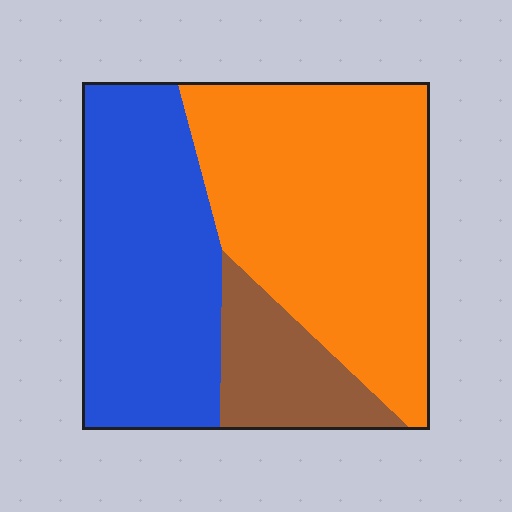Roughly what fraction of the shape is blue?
Blue takes up about three eighths (3/8) of the shape.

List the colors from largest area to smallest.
From largest to smallest: orange, blue, brown.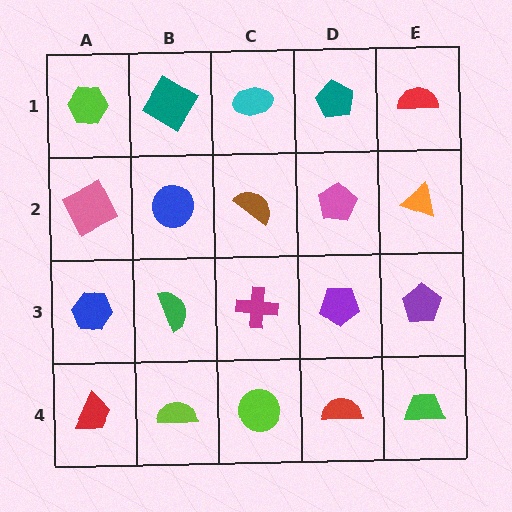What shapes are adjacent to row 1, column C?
A brown semicircle (row 2, column C), a teal diamond (row 1, column B), a teal pentagon (row 1, column D).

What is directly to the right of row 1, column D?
A red semicircle.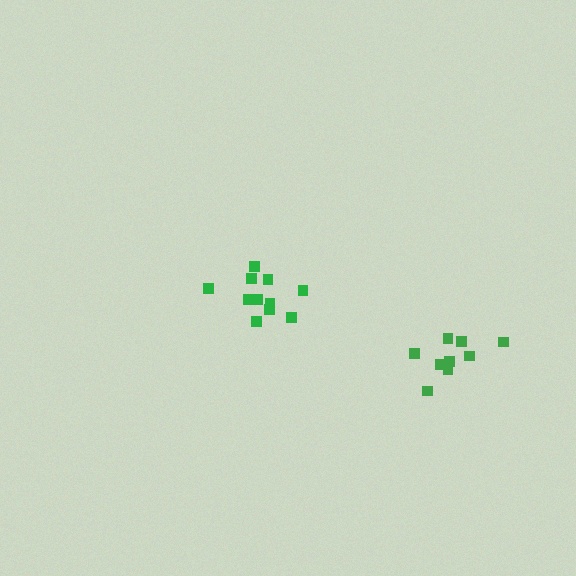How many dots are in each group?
Group 1: 11 dots, Group 2: 9 dots (20 total).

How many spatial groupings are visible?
There are 2 spatial groupings.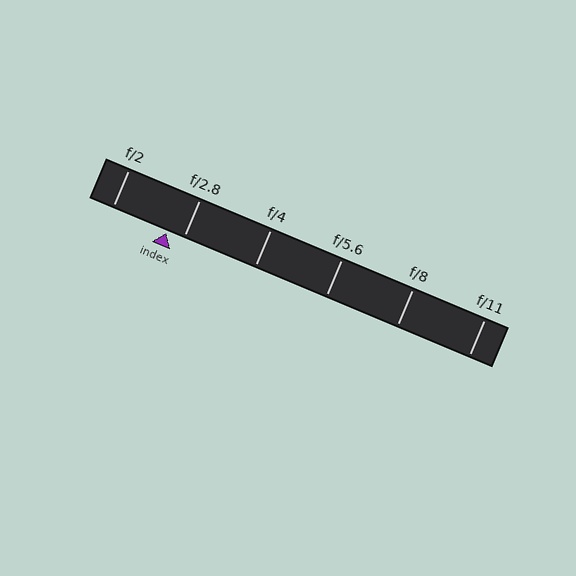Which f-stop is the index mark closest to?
The index mark is closest to f/2.8.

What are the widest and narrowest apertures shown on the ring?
The widest aperture shown is f/2 and the narrowest is f/11.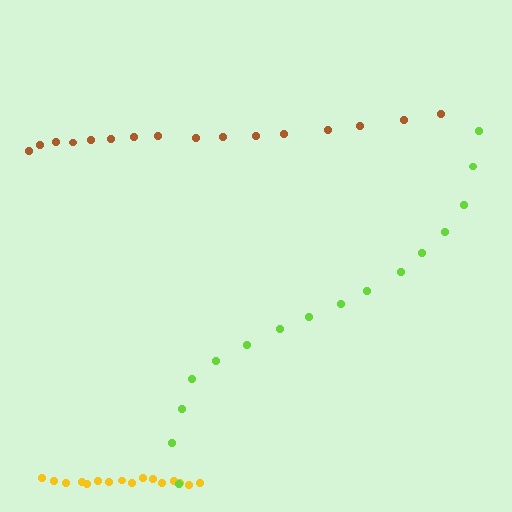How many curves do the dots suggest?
There are 3 distinct paths.